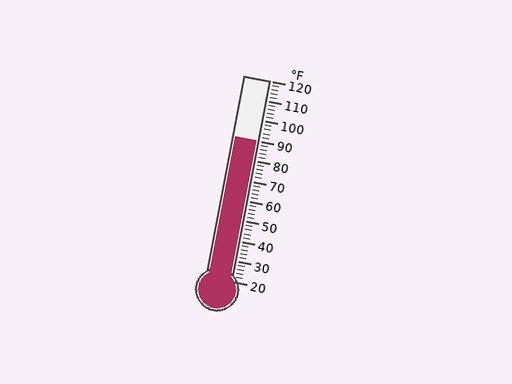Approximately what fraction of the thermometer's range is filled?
The thermometer is filled to approximately 70% of its range.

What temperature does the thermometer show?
The thermometer shows approximately 90°F.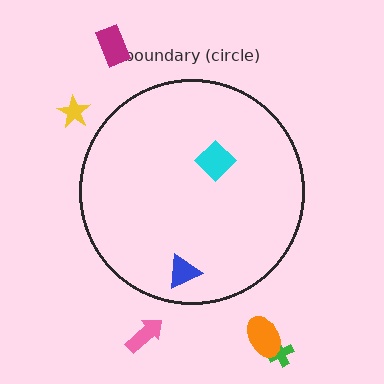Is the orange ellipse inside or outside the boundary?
Outside.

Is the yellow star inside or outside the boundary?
Outside.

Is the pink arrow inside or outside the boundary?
Outside.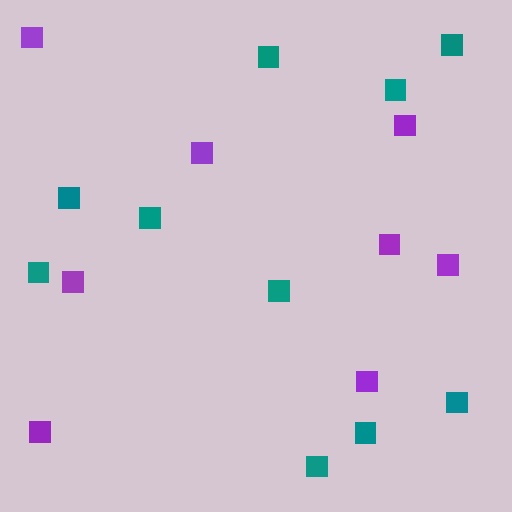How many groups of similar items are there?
There are 2 groups: one group of teal squares (10) and one group of purple squares (8).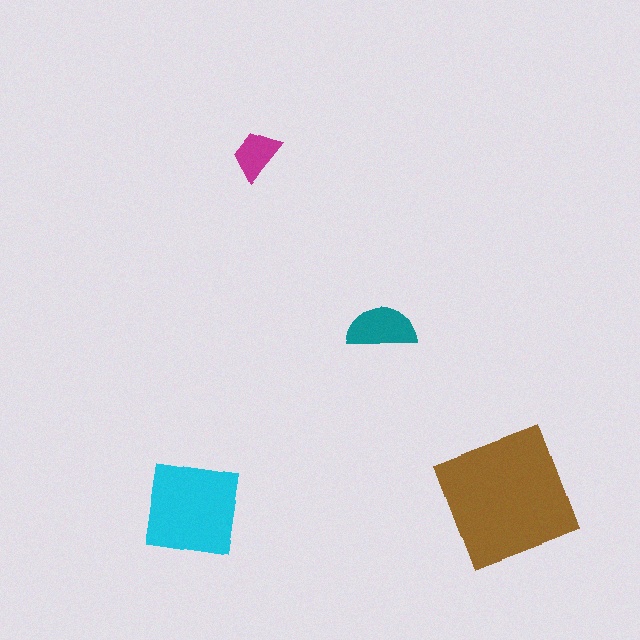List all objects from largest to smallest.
The brown square, the cyan square, the teal semicircle, the magenta trapezoid.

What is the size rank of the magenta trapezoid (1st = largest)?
4th.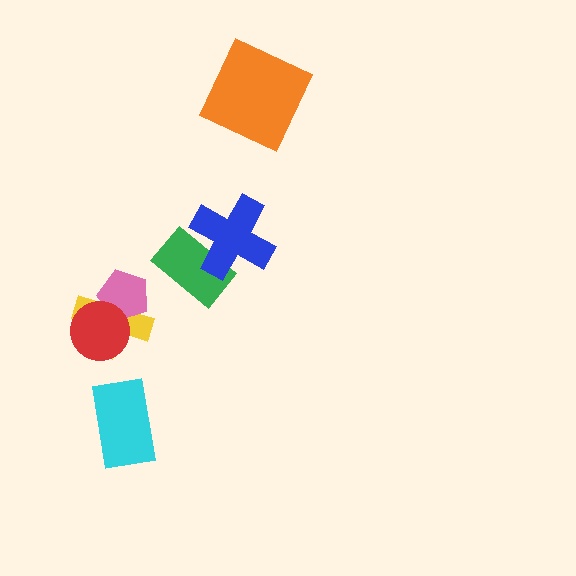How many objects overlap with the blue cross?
1 object overlaps with the blue cross.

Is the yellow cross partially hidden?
Yes, it is partially covered by another shape.